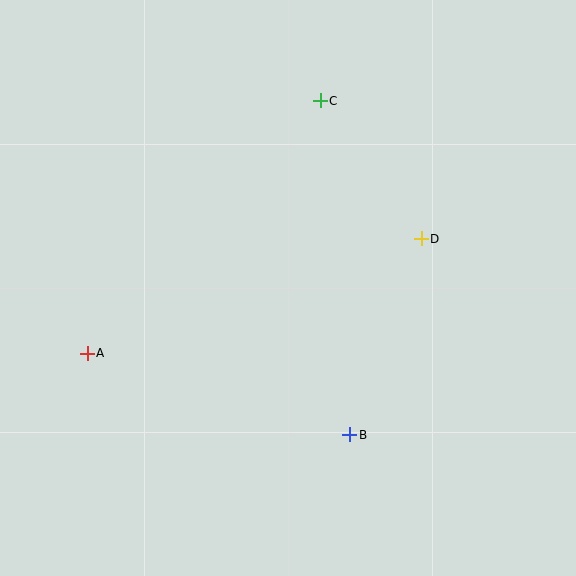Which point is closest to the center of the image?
Point D at (421, 239) is closest to the center.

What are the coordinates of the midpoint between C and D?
The midpoint between C and D is at (371, 170).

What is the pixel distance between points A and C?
The distance between A and C is 344 pixels.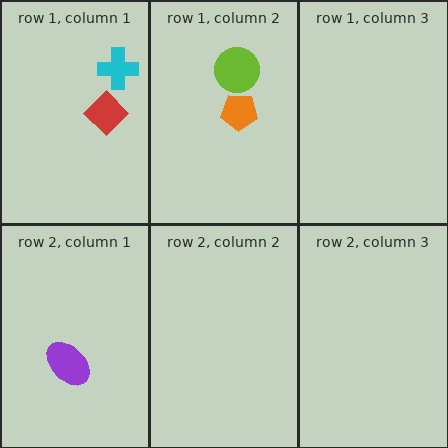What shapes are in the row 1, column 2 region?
The lime circle, the orange pentagon.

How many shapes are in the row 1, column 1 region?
2.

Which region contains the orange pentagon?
The row 1, column 2 region.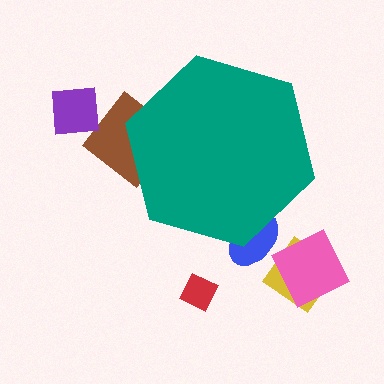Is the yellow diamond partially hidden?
No, the yellow diamond is fully visible.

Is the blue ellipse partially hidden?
Yes, the blue ellipse is partially hidden behind the teal hexagon.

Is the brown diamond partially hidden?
Yes, the brown diamond is partially hidden behind the teal hexagon.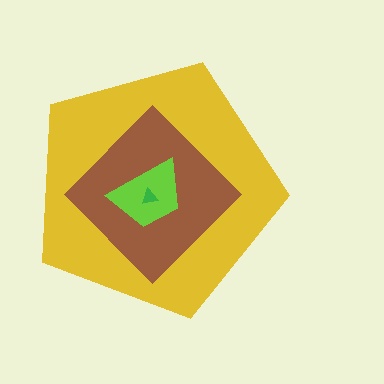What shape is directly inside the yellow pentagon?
The brown diamond.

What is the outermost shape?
The yellow pentagon.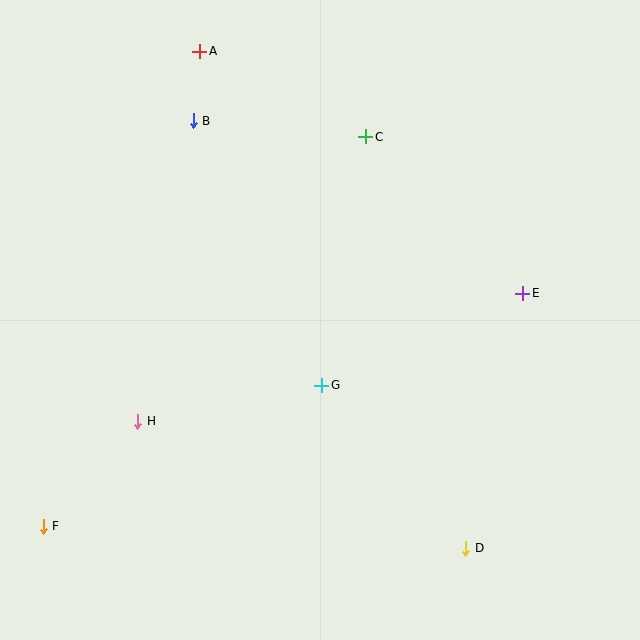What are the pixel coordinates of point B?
Point B is at (193, 121).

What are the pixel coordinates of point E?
Point E is at (522, 293).